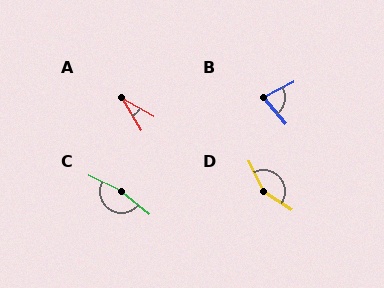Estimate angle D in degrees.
Approximately 150 degrees.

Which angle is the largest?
C, at approximately 166 degrees.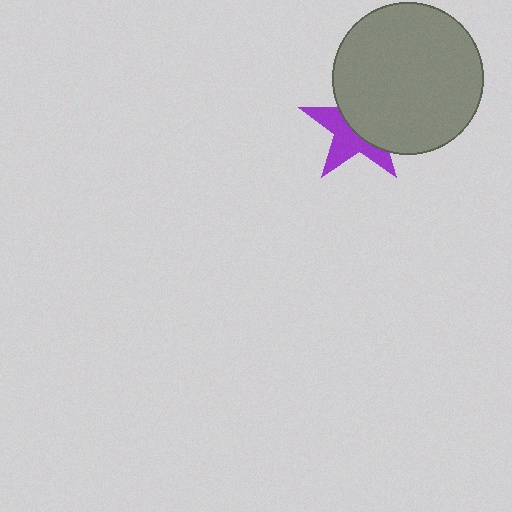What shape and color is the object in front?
The object in front is a gray circle.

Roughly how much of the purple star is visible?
About half of it is visible (roughly 47%).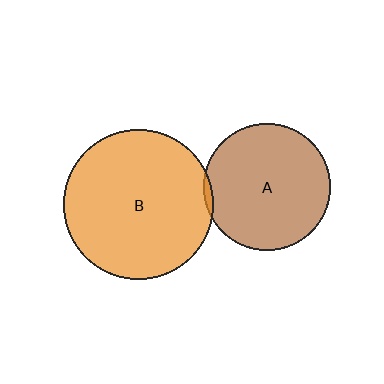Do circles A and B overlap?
Yes.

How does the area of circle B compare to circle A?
Approximately 1.4 times.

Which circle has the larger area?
Circle B (orange).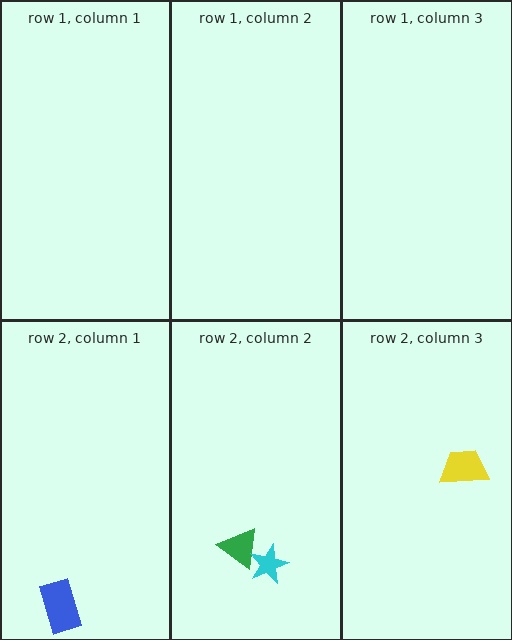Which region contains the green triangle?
The row 2, column 2 region.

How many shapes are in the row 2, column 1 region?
1.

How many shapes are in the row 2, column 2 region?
2.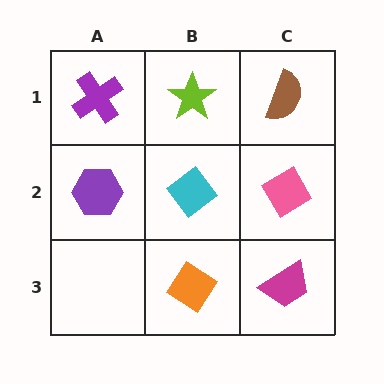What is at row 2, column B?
A cyan diamond.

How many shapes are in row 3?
2 shapes.